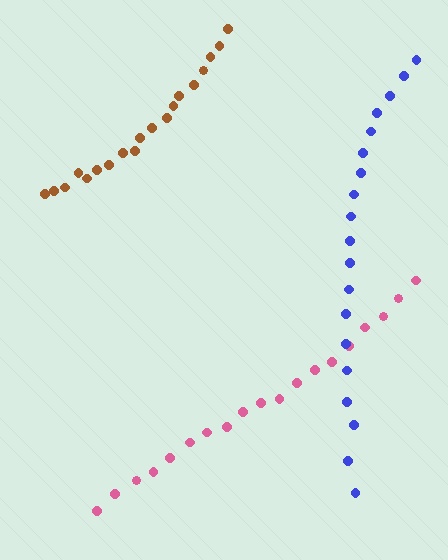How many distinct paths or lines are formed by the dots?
There are 3 distinct paths.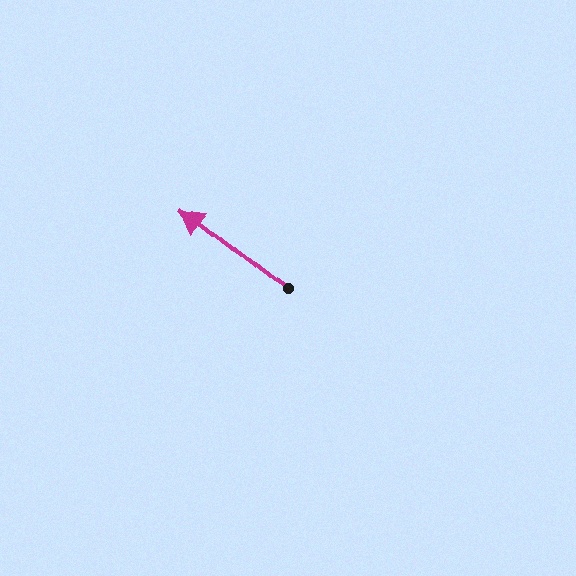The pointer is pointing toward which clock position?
Roughly 10 o'clock.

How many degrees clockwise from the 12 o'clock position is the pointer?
Approximately 308 degrees.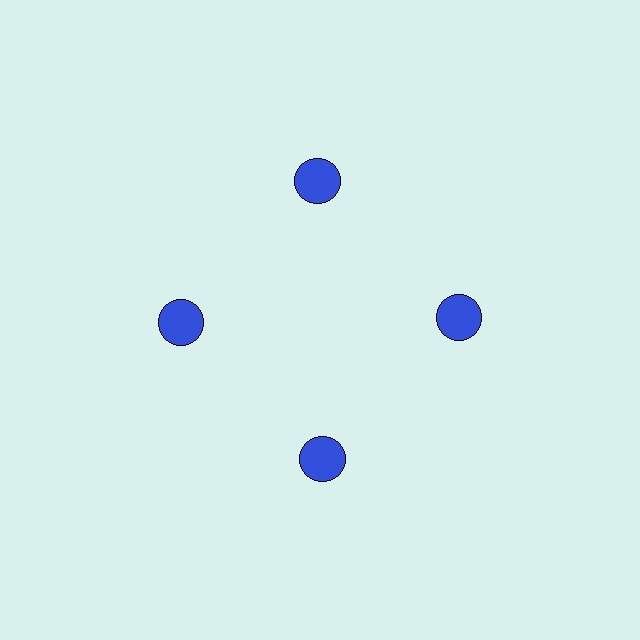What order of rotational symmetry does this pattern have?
This pattern has 4-fold rotational symmetry.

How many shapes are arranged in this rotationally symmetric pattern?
There are 4 shapes, arranged in 4 groups of 1.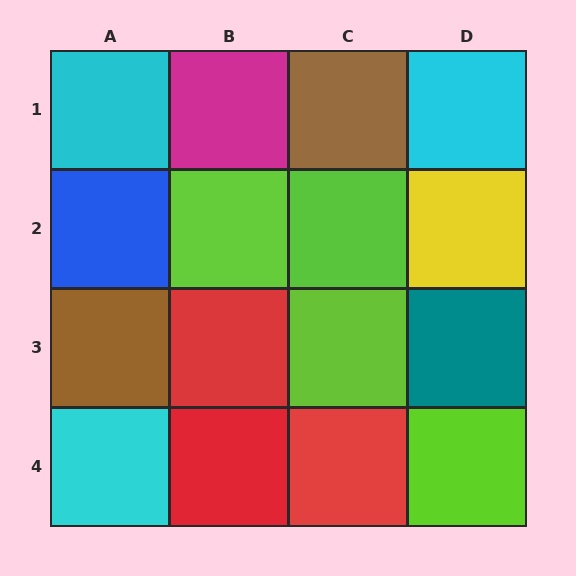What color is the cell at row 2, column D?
Yellow.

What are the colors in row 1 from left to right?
Cyan, magenta, brown, cyan.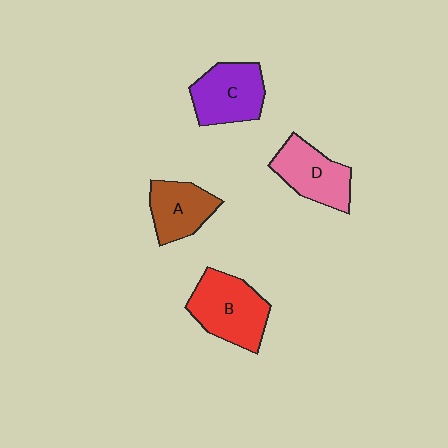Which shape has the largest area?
Shape B (red).